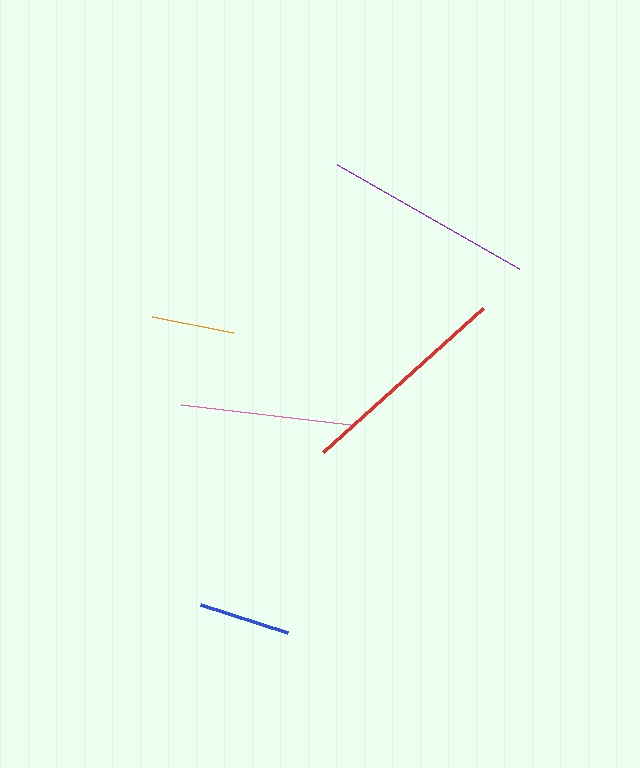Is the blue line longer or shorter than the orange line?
The blue line is longer than the orange line.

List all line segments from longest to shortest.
From longest to shortest: red, purple, pink, blue, orange.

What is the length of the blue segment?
The blue segment is approximately 91 pixels long.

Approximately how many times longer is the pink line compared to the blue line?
The pink line is approximately 1.9 times the length of the blue line.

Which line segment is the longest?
The red line is the longest at approximately 215 pixels.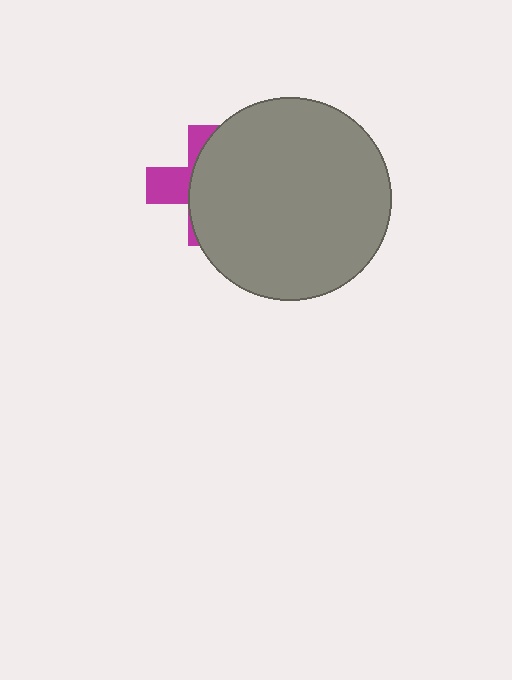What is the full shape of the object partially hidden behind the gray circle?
The partially hidden object is a magenta cross.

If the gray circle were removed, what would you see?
You would see the complete magenta cross.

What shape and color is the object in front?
The object in front is a gray circle.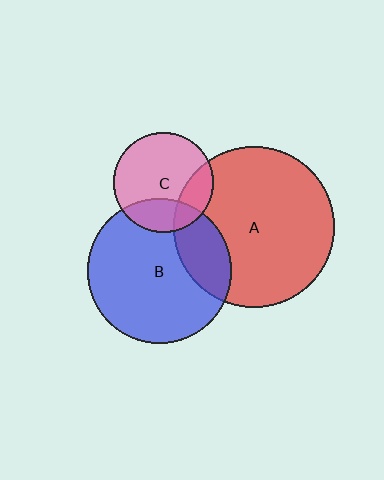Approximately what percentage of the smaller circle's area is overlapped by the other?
Approximately 20%.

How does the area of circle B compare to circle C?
Approximately 2.1 times.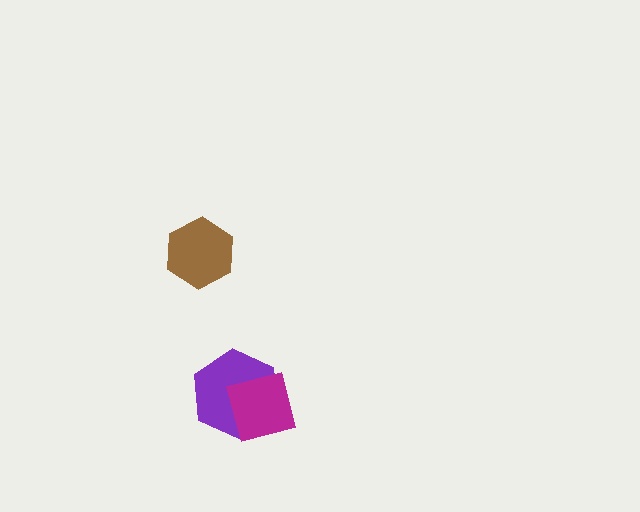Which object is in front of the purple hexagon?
The magenta square is in front of the purple hexagon.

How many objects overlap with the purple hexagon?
1 object overlaps with the purple hexagon.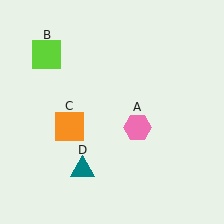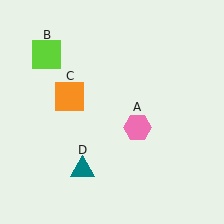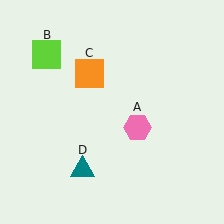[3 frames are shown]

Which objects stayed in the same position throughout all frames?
Pink hexagon (object A) and lime square (object B) and teal triangle (object D) remained stationary.